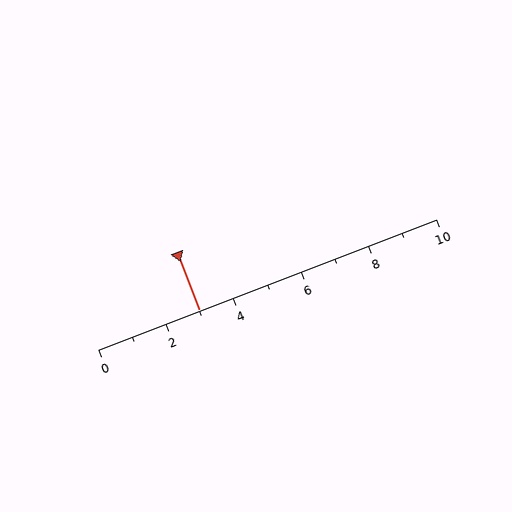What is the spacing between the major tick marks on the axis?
The major ticks are spaced 2 apart.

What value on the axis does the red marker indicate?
The marker indicates approximately 3.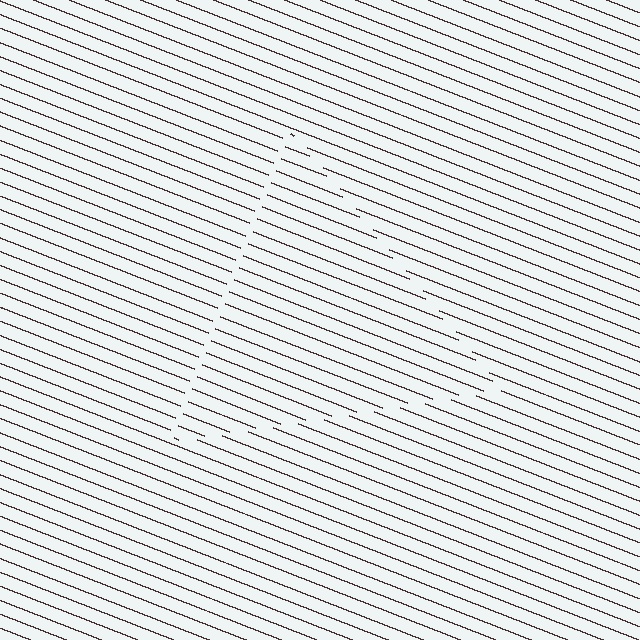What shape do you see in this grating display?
An illusory triangle. The interior of the shape contains the same grating, shifted by half a period — the contour is defined by the phase discontinuity where line-ends from the inner and outer gratings abut.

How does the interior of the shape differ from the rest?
The interior of the shape contains the same grating, shifted by half a period — the contour is defined by the phase discontinuity where line-ends from the inner and outer gratings abut.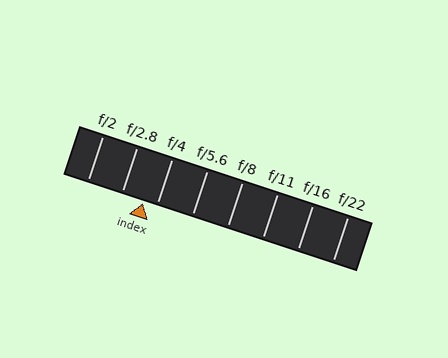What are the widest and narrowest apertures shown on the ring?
The widest aperture shown is f/2 and the narrowest is f/22.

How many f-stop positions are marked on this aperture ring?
There are 8 f-stop positions marked.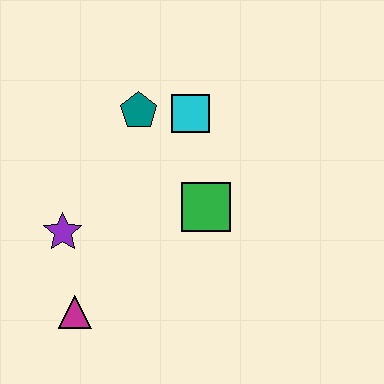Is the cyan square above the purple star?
Yes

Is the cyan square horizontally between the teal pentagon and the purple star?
No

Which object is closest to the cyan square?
The teal pentagon is closest to the cyan square.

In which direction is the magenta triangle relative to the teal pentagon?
The magenta triangle is below the teal pentagon.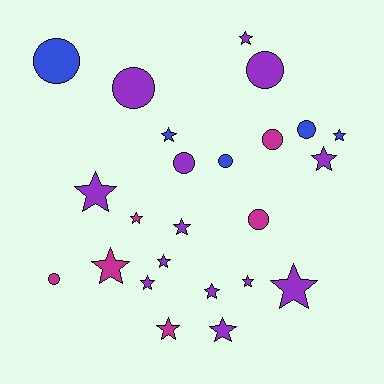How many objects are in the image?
There are 24 objects.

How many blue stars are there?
There are 2 blue stars.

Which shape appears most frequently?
Star, with 15 objects.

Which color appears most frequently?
Purple, with 13 objects.